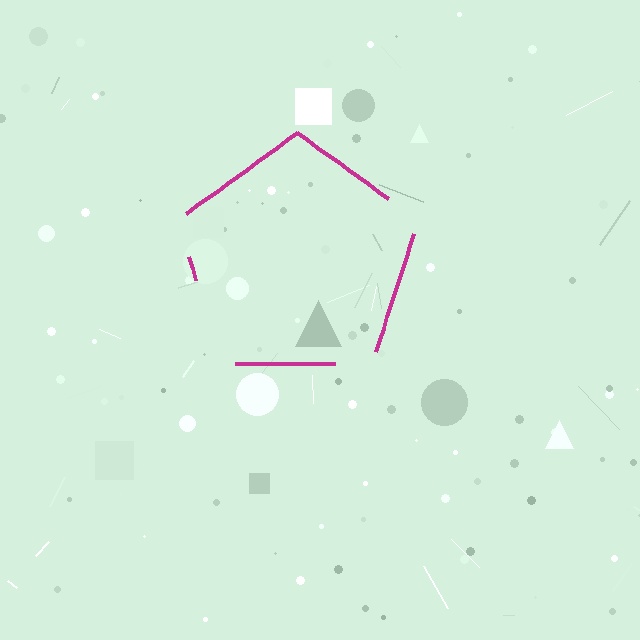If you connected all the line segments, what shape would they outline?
They would outline a pentagon.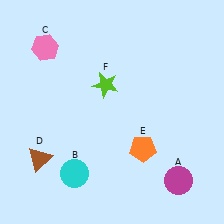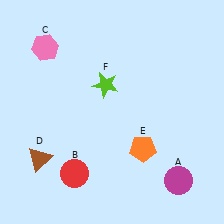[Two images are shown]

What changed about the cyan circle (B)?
In Image 1, B is cyan. In Image 2, it changed to red.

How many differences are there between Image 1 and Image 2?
There is 1 difference between the two images.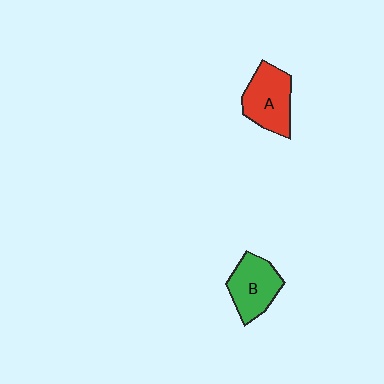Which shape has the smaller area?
Shape B (green).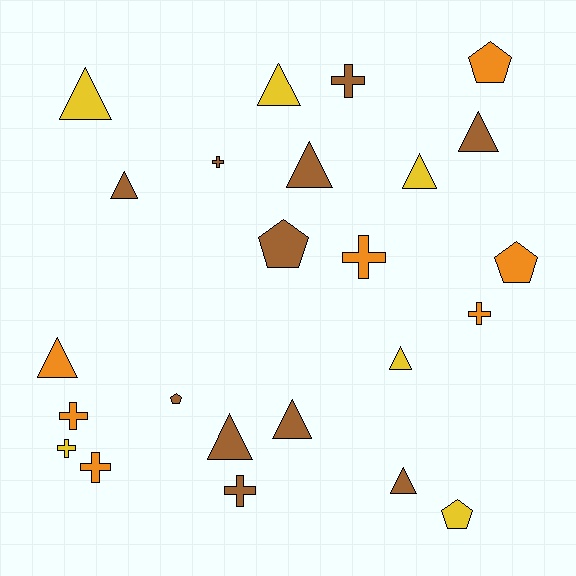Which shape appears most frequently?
Triangle, with 11 objects.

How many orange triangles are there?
There is 1 orange triangle.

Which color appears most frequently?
Brown, with 11 objects.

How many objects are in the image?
There are 24 objects.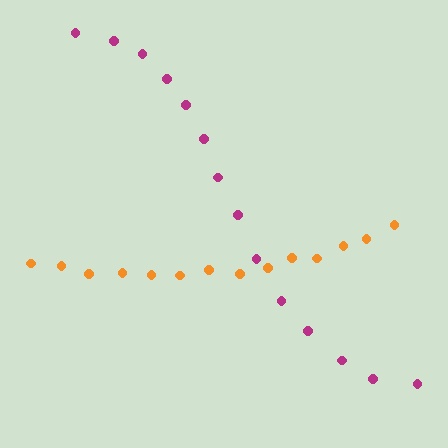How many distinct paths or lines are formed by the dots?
There are 2 distinct paths.